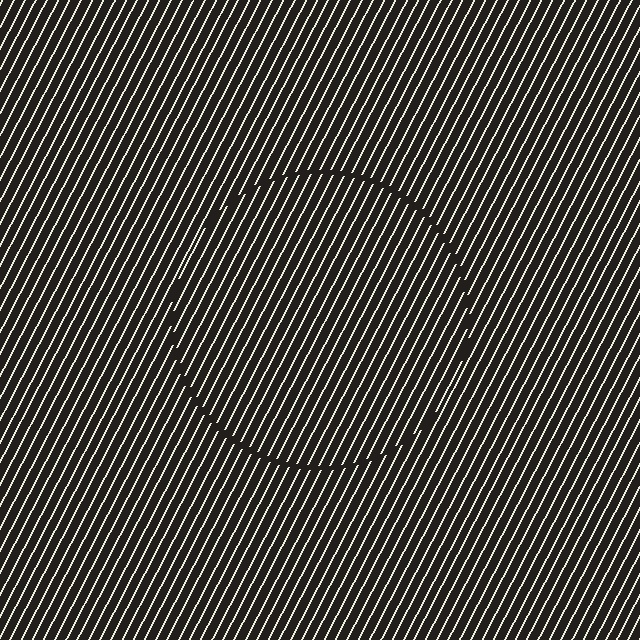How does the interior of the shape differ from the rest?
The interior of the shape contains the same grating, shifted by half a period — the contour is defined by the phase discontinuity where line-ends from the inner and outer gratings abut.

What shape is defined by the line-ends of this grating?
An illusory circle. The interior of the shape contains the same grating, shifted by half a period — the contour is defined by the phase discontinuity where line-ends from the inner and outer gratings abut.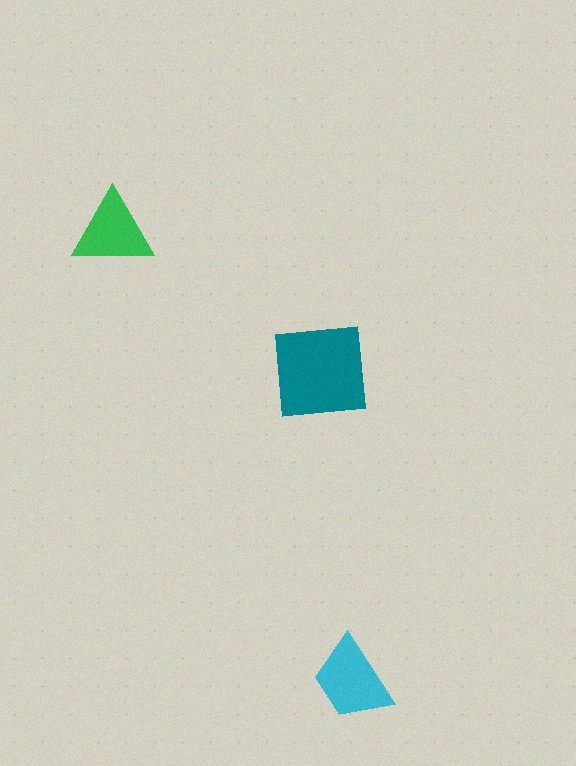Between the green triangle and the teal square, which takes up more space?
The teal square.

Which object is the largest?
The teal square.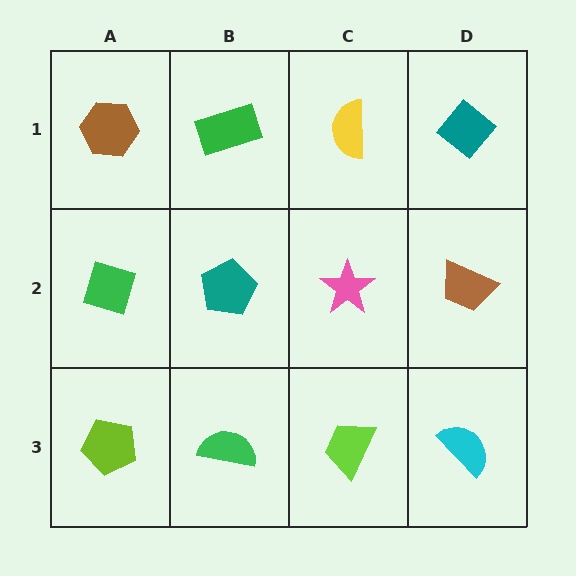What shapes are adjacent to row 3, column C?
A pink star (row 2, column C), a green semicircle (row 3, column B), a cyan semicircle (row 3, column D).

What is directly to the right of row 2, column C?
A brown trapezoid.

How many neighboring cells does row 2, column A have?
3.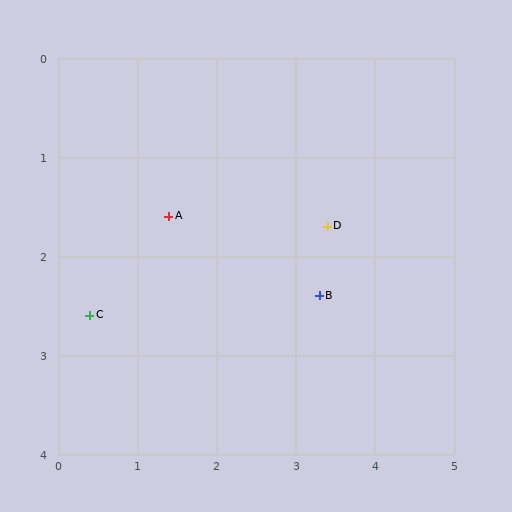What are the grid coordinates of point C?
Point C is at approximately (0.4, 2.6).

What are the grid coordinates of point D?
Point D is at approximately (3.4, 1.7).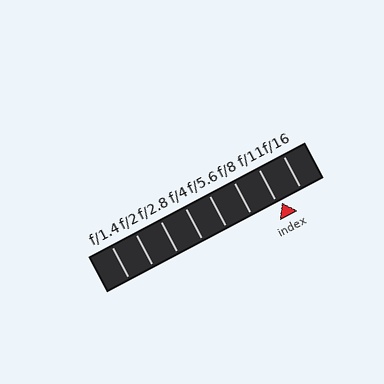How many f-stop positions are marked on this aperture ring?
There are 8 f-stop positions marked.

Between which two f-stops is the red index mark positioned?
The index mark is between f/11 and f/16.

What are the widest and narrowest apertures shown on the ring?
The widest aperture shown is f/1.4 and the narrowest is f/16.